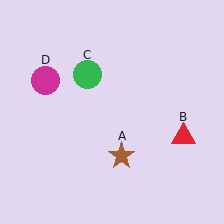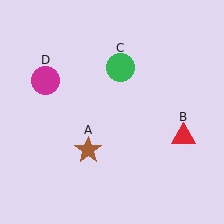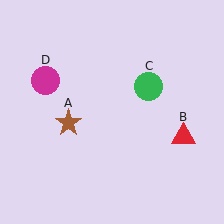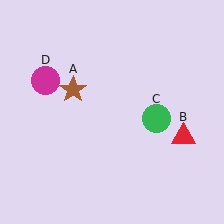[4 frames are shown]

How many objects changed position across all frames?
2 objects changed position: brown star (object A), green circle (object C).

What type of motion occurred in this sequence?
The brown star (object A), green circle (object C) rotated clockwise around the center of the scene.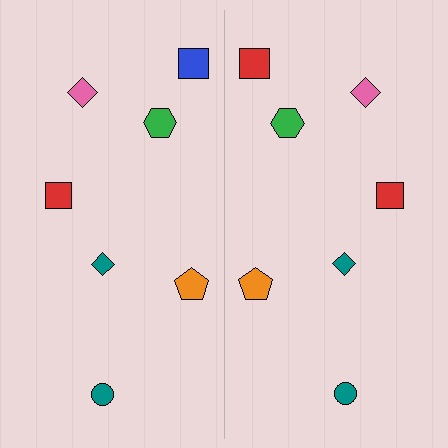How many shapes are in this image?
There are 14 shapes in this image.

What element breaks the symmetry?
The red square on the right side breaks the symmetry — its mirror counterpart is blue.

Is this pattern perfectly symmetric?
No, the pattern is not perfectly symmetric. The red square on the right side breaks the symmetry — its mirror counterpart is blue.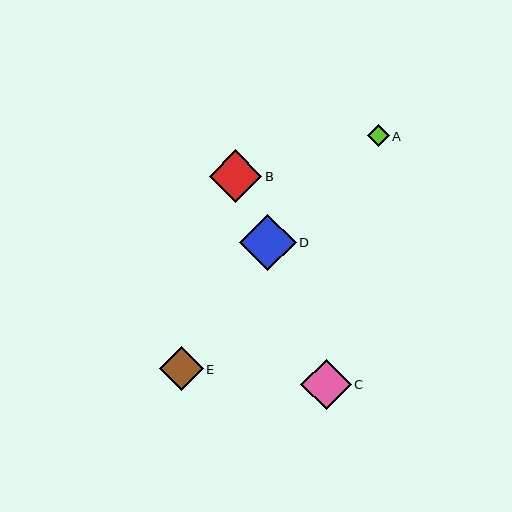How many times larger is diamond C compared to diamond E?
Diamond C is approximately 1.1 times the size of diamond E.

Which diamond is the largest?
Diamond D is the largest with a size of approximately 56 pixels.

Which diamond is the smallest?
Diamond A is the smallest with a size of approximately 22 pixels.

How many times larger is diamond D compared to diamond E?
Diamond D is approximately 1.3 times the size of diamond E.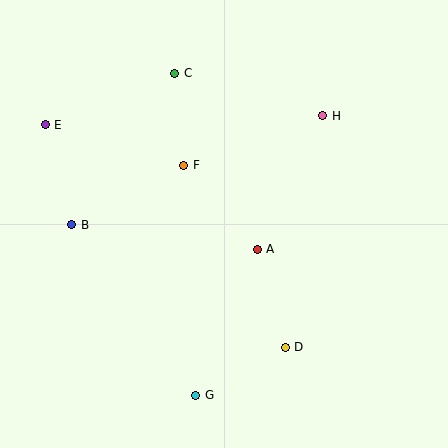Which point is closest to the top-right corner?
Point H is closest to the top-right corner.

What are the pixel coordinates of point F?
Point F is at (184, 165).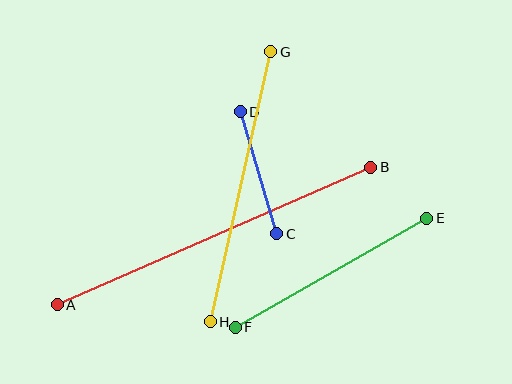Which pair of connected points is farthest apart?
Points A and B are farthest apart.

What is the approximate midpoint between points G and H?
The midpoint is at approximately (241, 187) pixels.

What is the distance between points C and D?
The distance is approximately 128 pixels.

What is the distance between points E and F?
The distance is approximately 220 pixels.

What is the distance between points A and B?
The distance is approximately 343 pixels.